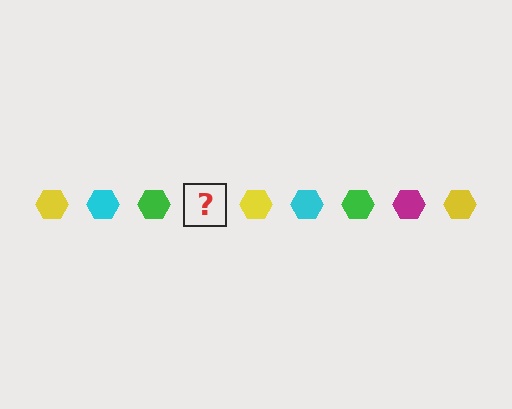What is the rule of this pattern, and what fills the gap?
The rule is that the pattern cycles through yellow, cyan, green, magenta hexagons. The gap should be filled with a magenta hexagon.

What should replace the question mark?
The question mark should be replaced with a magenta hexagon.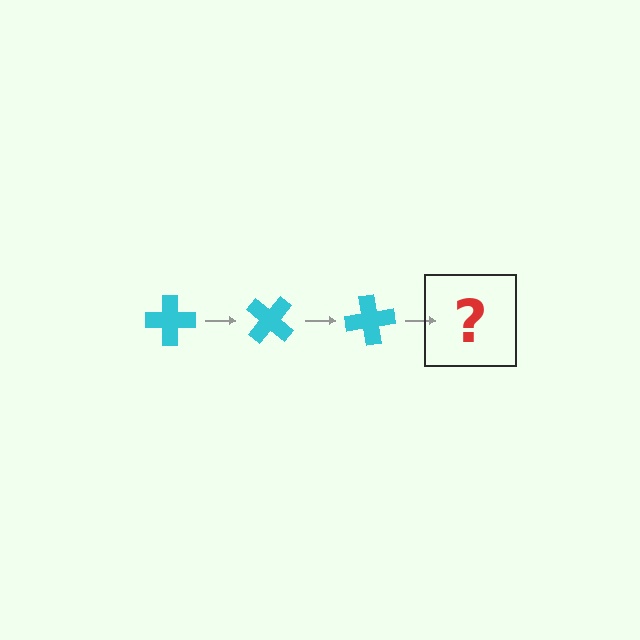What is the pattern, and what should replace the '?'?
The pattern is that the cross rotates 40 degrees each step. The '?' should be a cyan cross rotated 120 degrees.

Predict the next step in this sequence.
The next step is a cyan cross rotated 120 degrees.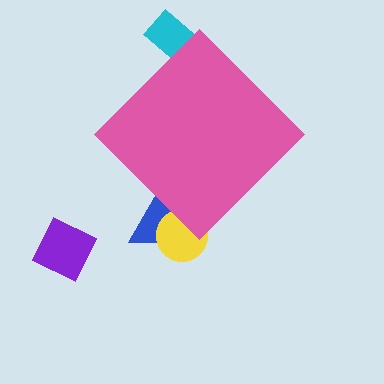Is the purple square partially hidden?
No, the purple square is fully visible.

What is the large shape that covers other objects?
A pink diamond.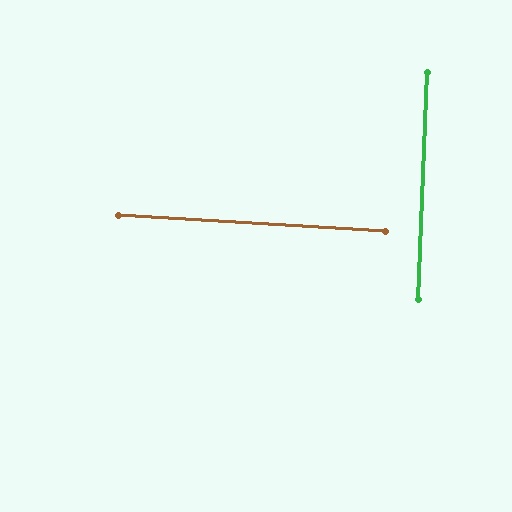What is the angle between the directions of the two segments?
Approximately 89 degrees.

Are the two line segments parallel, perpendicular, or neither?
Perpendicular — they meet at approximately 89°.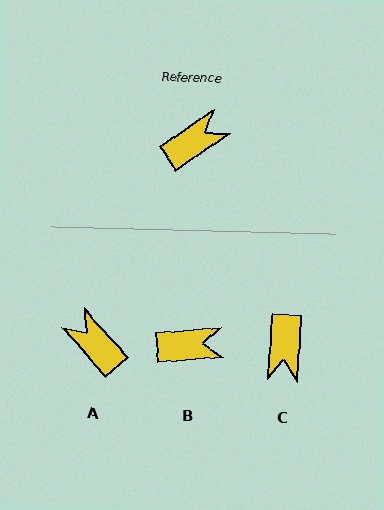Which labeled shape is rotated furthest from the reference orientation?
C, about 128 degrees away.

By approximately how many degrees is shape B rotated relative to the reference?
Approximately 29 degrees clockwise.